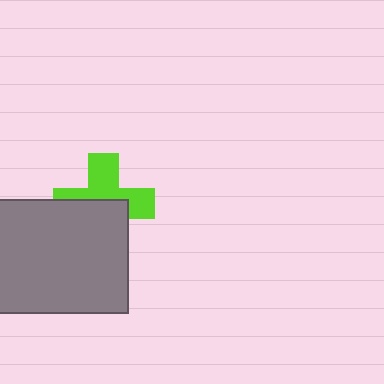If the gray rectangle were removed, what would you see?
You would see the complete lime cross.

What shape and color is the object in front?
The object in front is a gray rectangle.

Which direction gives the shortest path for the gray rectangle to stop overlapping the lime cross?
Moving down gives the shortest separation.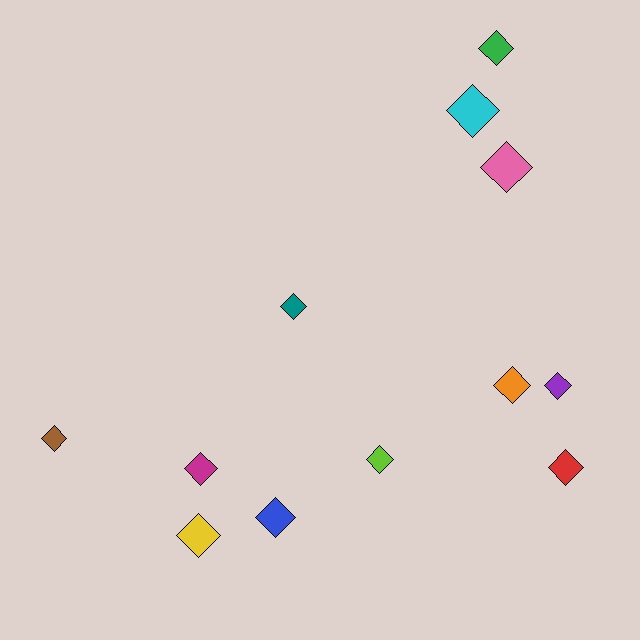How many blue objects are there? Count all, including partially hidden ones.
There is 1 blue object.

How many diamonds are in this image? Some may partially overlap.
There are 12 diamonds.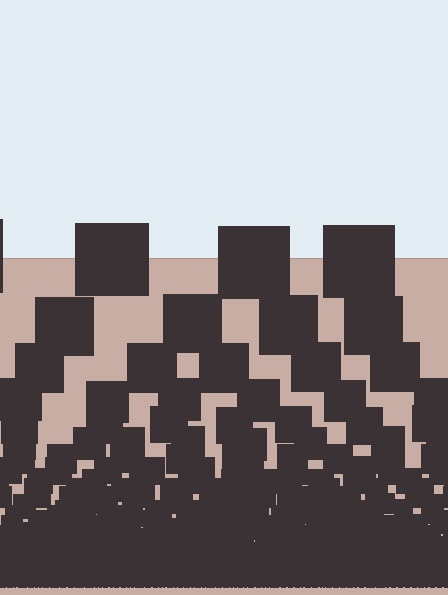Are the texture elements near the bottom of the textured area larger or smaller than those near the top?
Smaller. The gradient is inverted — elements near the bottom are smaller and denser.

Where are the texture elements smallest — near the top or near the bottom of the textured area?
Near the bottom.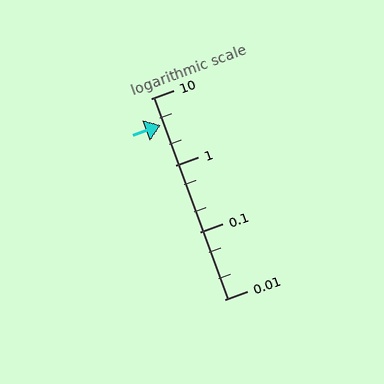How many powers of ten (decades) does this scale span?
The scale spans 3 decades, from 0.01 to 10.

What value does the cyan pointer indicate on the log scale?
The pointer indicates approximately 4.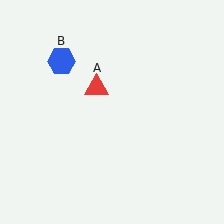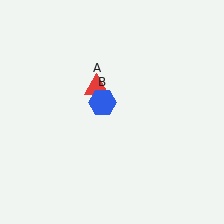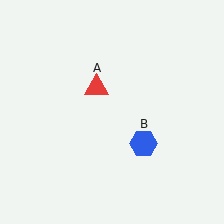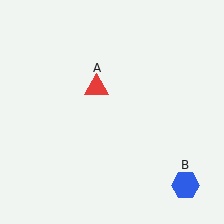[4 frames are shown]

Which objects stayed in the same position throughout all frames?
Red triangle (object A) remained stationary.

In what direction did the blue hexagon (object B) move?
The blue hexagon (object B) moved down and to the right.